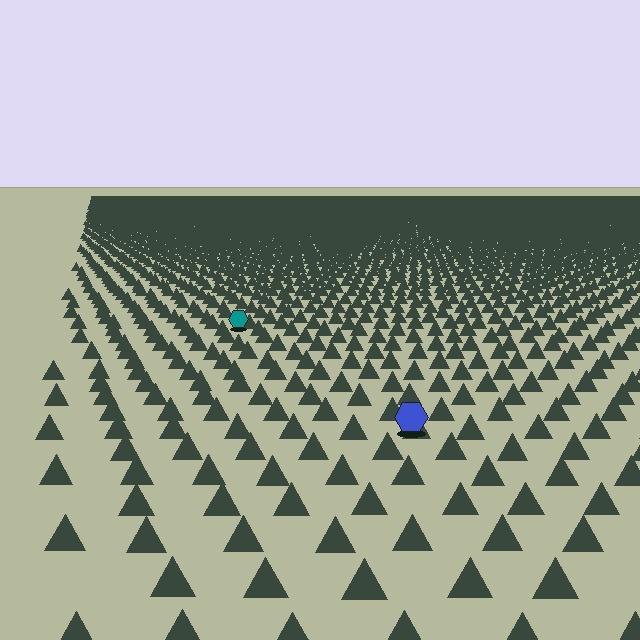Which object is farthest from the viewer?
The teal hexagon is farthest from the viewer. It appears smaller and the ground texture around it is denser.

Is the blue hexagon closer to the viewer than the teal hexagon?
Yes. The blue hexagon is closer — you can tell from the texture gradient: the ground texture is coarser near it.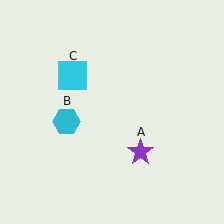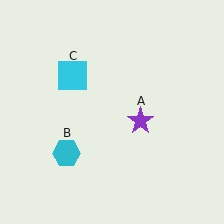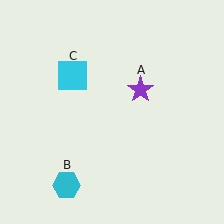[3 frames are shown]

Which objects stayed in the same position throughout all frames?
Cyan square (object C) remained stationary.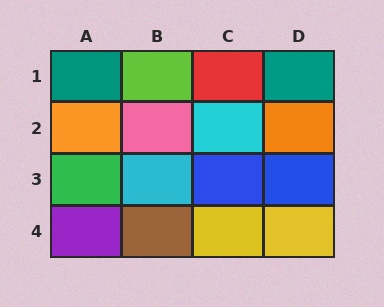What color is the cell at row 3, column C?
Blue.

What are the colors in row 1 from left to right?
Teal, lime, red, teal.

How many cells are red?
1 cell is red.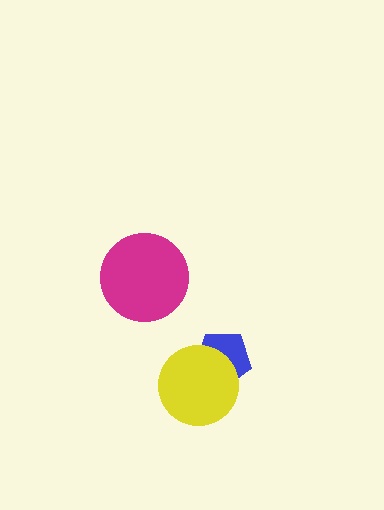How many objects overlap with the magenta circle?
0 objects overlap with the magenta circle.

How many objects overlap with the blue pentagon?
1 object overlaps with the blue pentagon.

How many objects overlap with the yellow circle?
1 object overlaps with the yellow circle.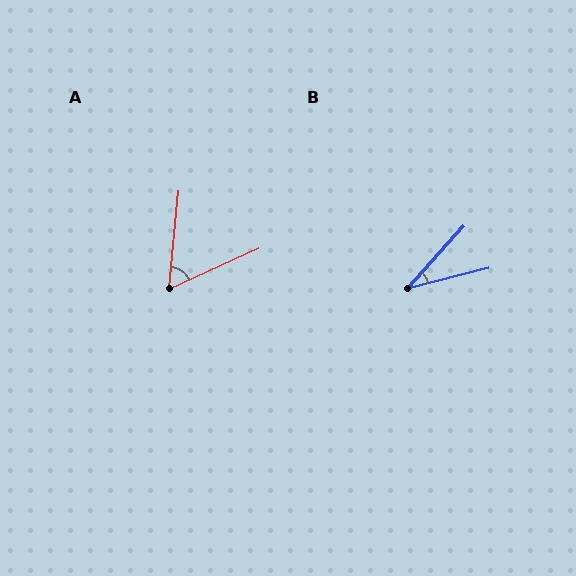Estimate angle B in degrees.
Approximately 34 degrees.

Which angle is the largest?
A, at approximately 60 degrees.